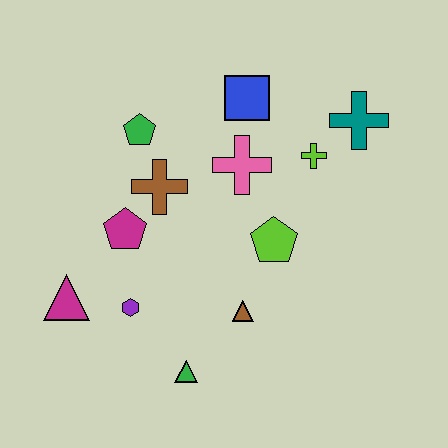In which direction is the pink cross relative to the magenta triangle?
The pink cross is to the right of the magenta triangle.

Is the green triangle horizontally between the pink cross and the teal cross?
No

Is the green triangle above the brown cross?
No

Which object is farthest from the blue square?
The green triangle is farthest from the blue square.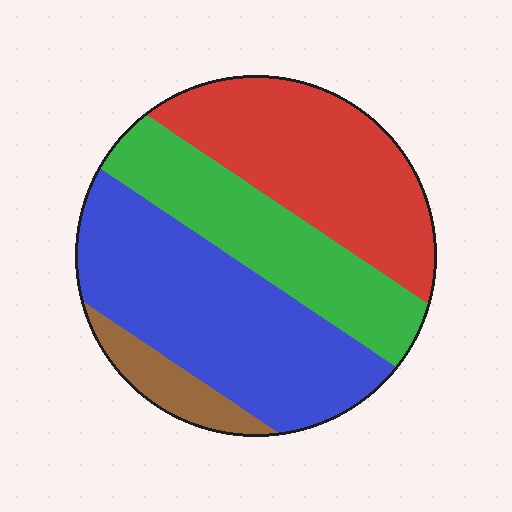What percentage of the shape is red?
Red takes up about one third (1/3) of the shape.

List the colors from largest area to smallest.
From largest to smallest: blue, red, green, brown.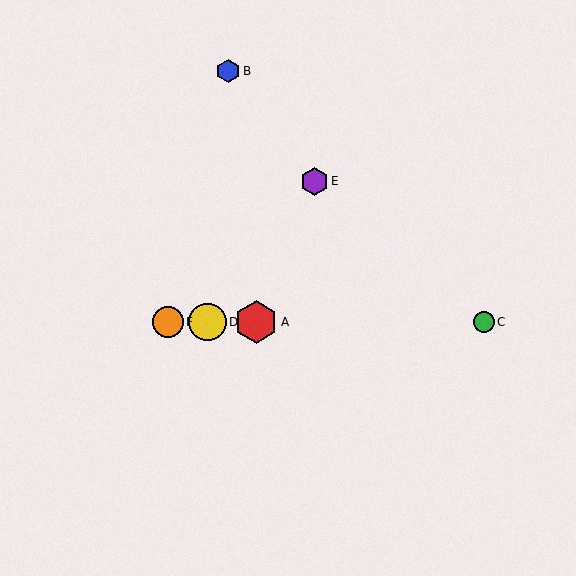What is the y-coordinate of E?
Object E is at y≈181.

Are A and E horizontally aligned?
No, A is at y≈322 and E is at y≈181.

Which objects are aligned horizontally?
Objects A, C, D, F are aligned horizontally.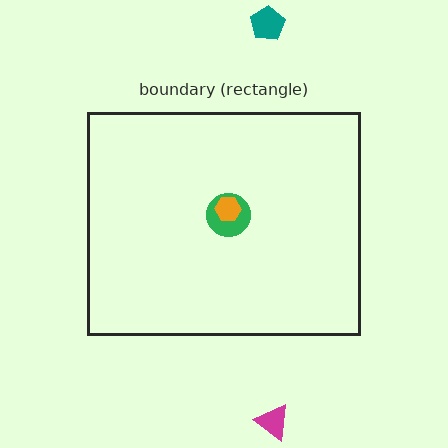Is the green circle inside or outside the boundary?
Inside.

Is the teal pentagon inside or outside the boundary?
Outside.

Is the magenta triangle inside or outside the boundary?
Outside.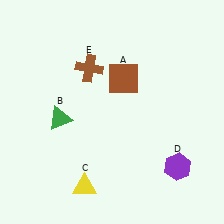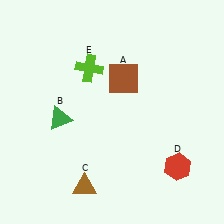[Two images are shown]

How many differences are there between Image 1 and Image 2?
There are 3 differences between the two images.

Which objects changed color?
C changed from yellow to brown. D changed from purple to red. E changed from brown to lime.